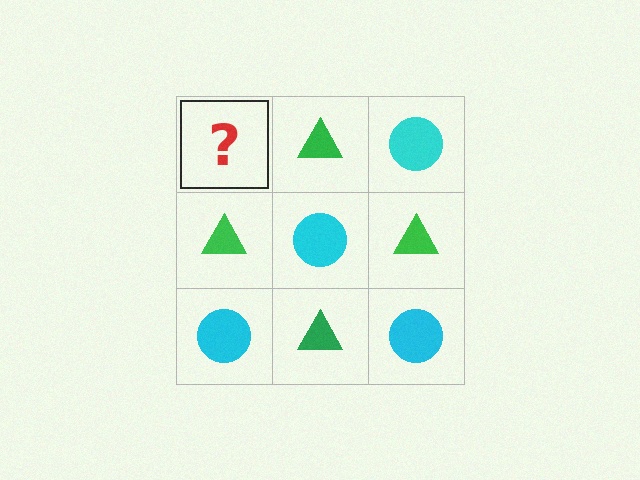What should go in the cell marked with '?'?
The missing cell should contain a cyan circle.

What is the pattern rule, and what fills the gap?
The rule is that it alternates cyan circle and green triangle in a checkerboard pattern. The gap should be filled with a cyan circle.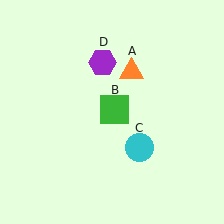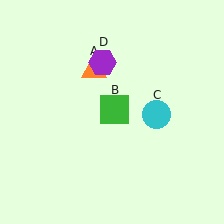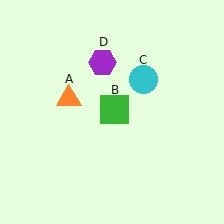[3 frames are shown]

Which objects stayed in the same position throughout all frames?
Green square (object B) and purple hexagon (object D) remained stationary.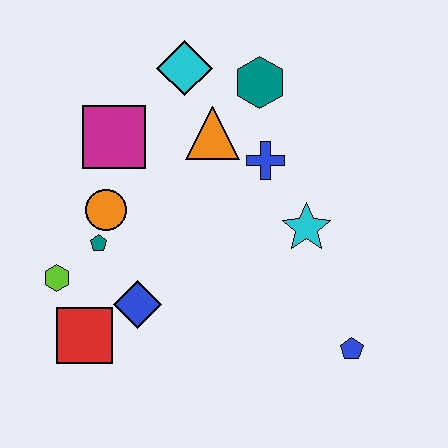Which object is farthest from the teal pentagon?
The blue pentagon is farthest from the teal pentagon.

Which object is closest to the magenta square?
The orange circle is closest to the magenta square.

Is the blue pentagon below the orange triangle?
Yes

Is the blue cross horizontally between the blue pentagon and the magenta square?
Yes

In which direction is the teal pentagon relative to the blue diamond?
The teal pentagon is above the blue diamond.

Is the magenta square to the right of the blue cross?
No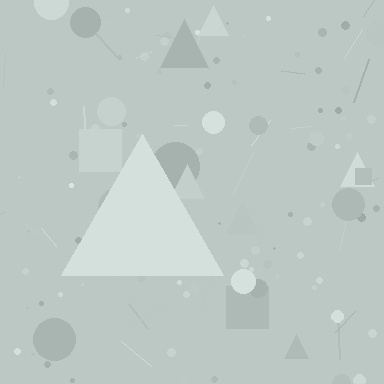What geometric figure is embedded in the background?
A triangle is embedded in the background.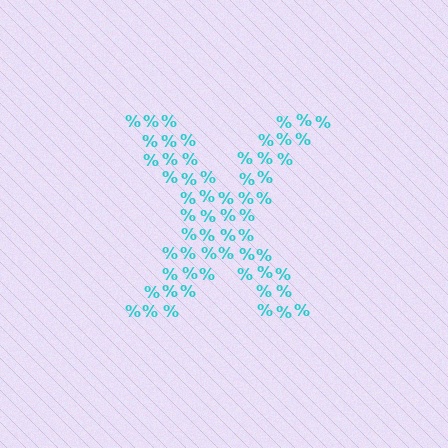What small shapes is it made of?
It is made of small percent signs.